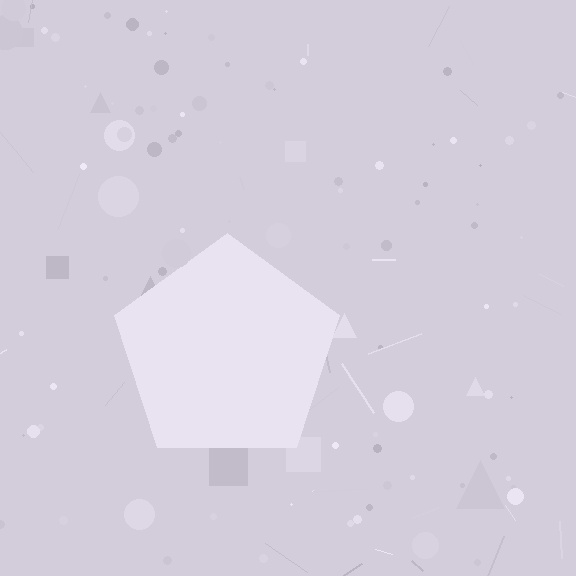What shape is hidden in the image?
A pentagon is hidden in the image.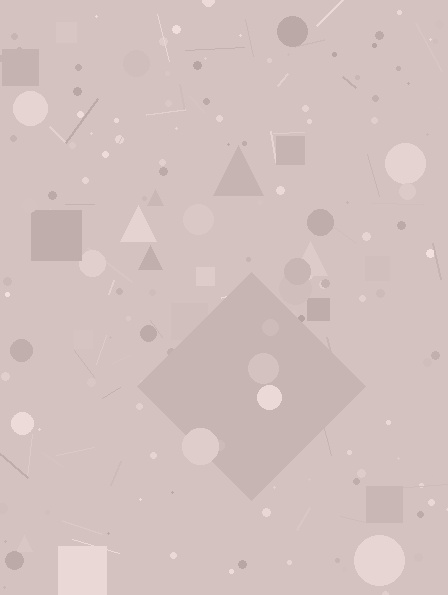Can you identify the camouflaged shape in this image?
The camouflaged shape is a diamond.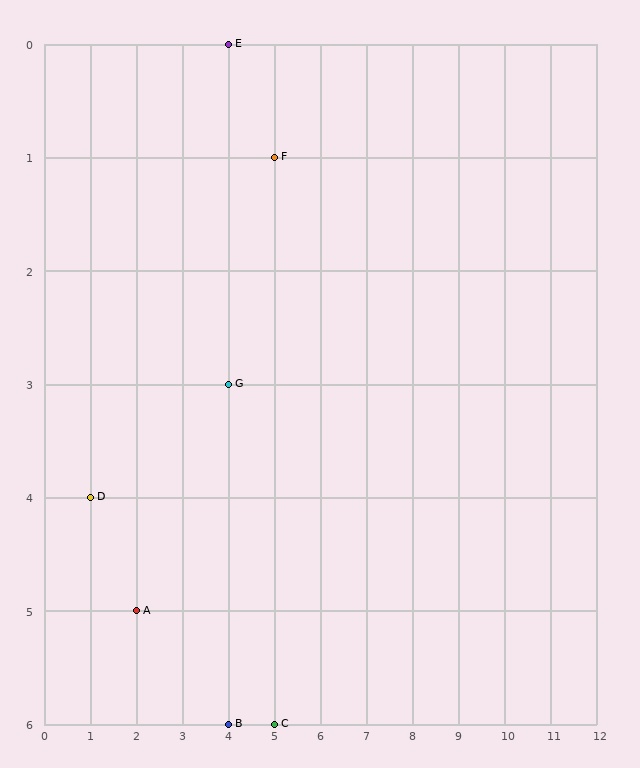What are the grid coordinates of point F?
Point F is at grid coordinates (5, 1).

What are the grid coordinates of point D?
Point D is at grid coordinates (1, 4).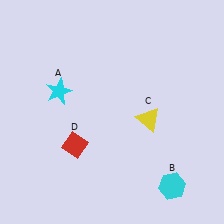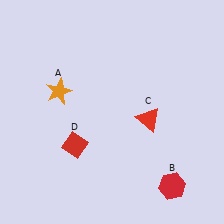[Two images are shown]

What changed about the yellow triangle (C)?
In Image 1, C is yellow. In Image 2, it changed to red.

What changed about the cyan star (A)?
In Image 1, A is cyan. In Image 2, it changed to orange.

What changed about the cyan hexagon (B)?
In Image 1, B is cyan. In Image 2, it changed to red.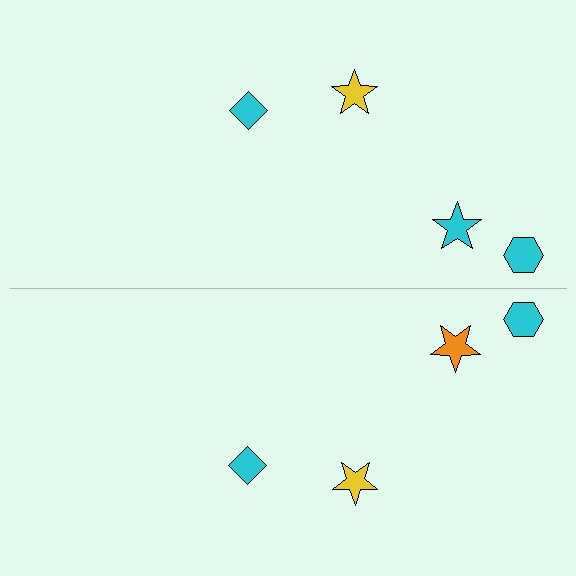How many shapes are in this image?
There are 8 shapes in this image.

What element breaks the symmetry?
The orange star on the bottom side breaks the symmetry — its mirror counterpart is cyan.